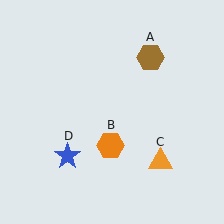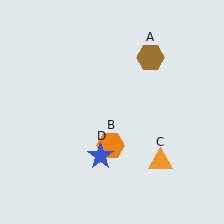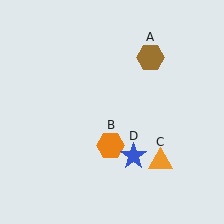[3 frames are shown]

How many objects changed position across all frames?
1 object changed position: blue star (object D).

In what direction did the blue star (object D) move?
The blue star (object D) moved right.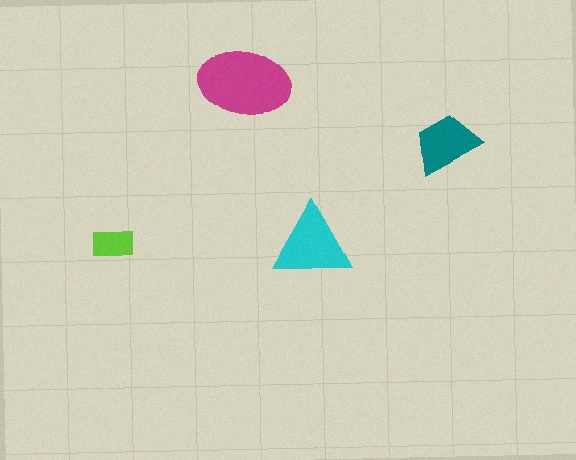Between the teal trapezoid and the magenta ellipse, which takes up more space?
The magenta ellipse.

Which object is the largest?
The magenta ellipse.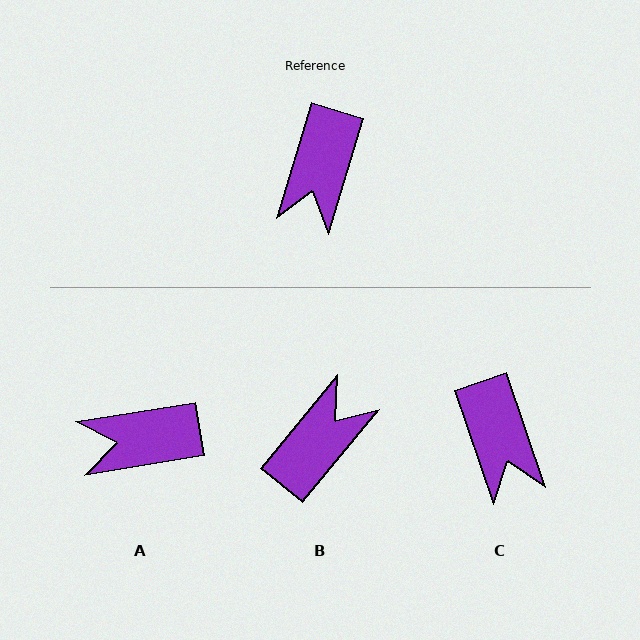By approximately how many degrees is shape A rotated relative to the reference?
Approximately 64 degrees clockwise.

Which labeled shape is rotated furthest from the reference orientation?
B, about 157 degrees away.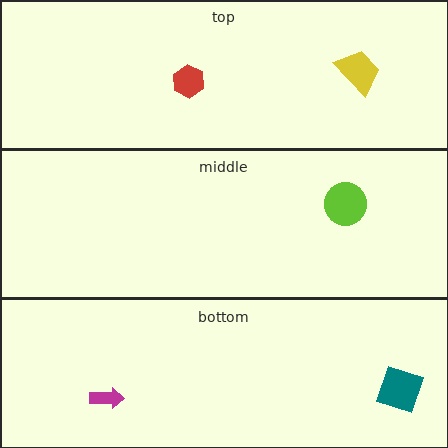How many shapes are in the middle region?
1.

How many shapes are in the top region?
2.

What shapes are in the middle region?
The lime circle.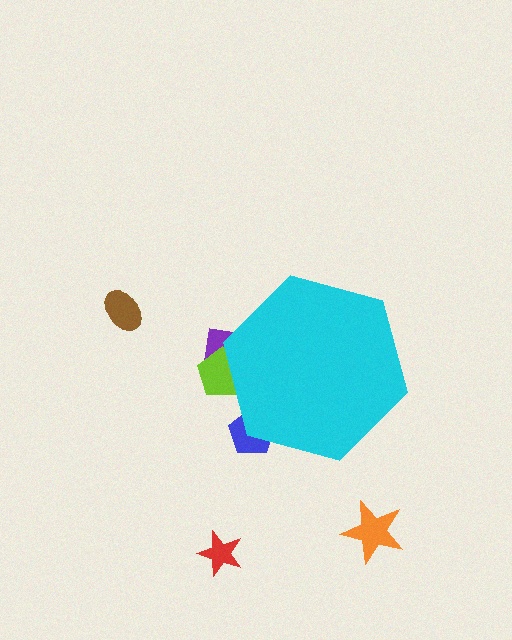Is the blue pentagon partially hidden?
Yes, the blue pentagon is partially hidden behind the cyan hexagon.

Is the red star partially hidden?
No, the red star is fully visible.